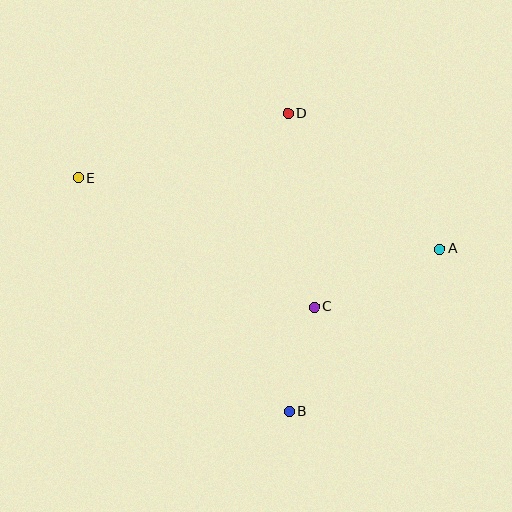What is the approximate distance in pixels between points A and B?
The distance between A and B is approximately 222 pixels.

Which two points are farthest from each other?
Points A and E are farthest from each other.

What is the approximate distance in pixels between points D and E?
The distance between D and E is approximately 219 pixels.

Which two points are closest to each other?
Points B and C are closest to each other.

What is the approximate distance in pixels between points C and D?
The distance between C and D is approximately 195 pixels.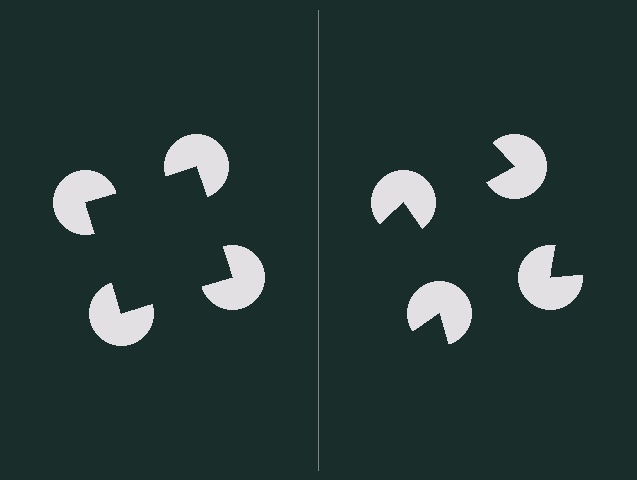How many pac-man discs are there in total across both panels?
8 — 4 on each side.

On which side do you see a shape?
An illusory square appears on the left side. On the right side the wedge cuts are rotated, so no coherent shape forms.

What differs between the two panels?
The pac-man discs are positioned identically on both sides; only the wedge orientations differ. On the left they align to a square; on the right they are misaligned.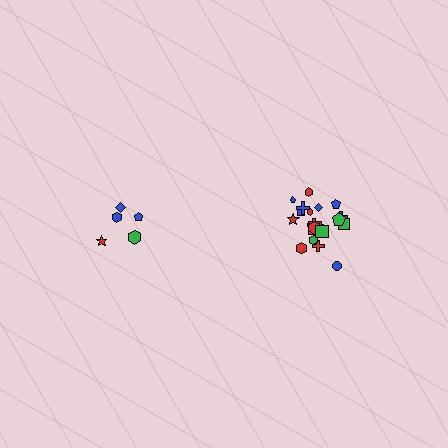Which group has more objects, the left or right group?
The right group.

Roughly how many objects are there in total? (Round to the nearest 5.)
Roughly 25 objects in total.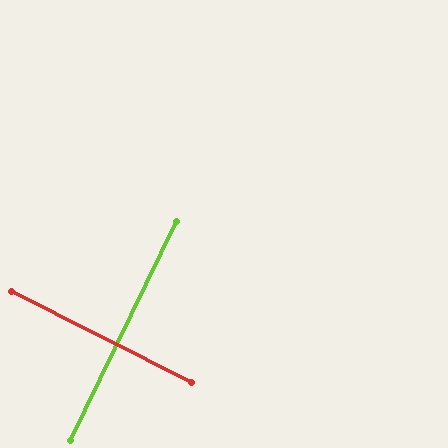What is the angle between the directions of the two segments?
Approximately 89 degrees.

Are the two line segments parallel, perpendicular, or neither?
Perpendicular — they meet at approximately 89°.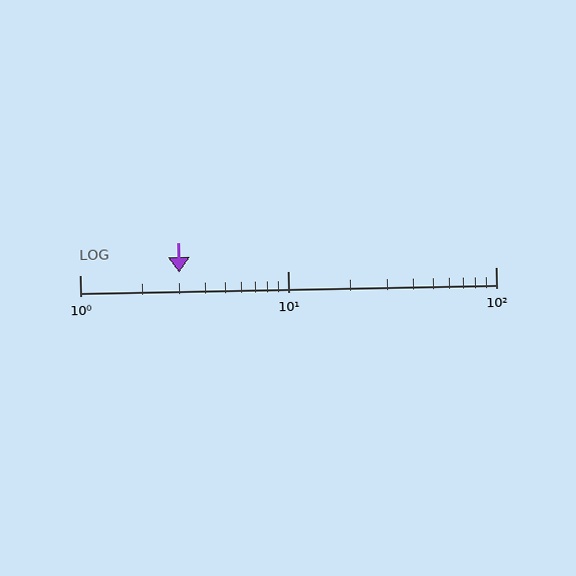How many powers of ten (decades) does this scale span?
The scale spans 2 decades, from 1 to 100.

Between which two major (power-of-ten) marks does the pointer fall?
The pointer is between 1 and 10.